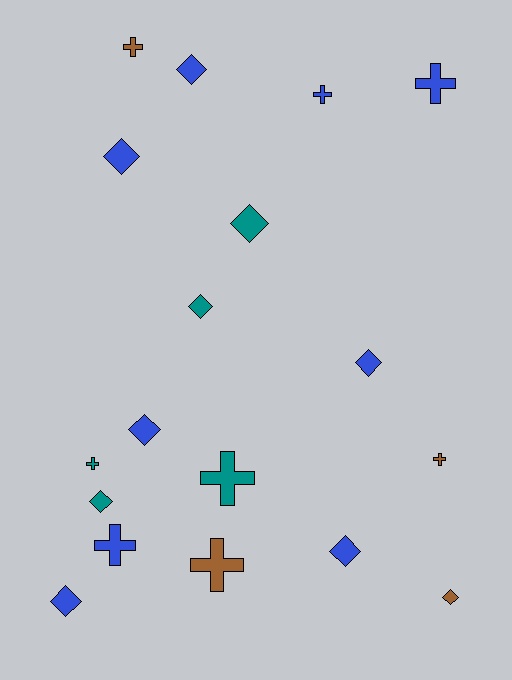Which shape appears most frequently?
Diamond, with 10 objects.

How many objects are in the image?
There are 18 objects.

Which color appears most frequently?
Blue, with 9 objects.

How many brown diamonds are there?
There is 1 brown diamond.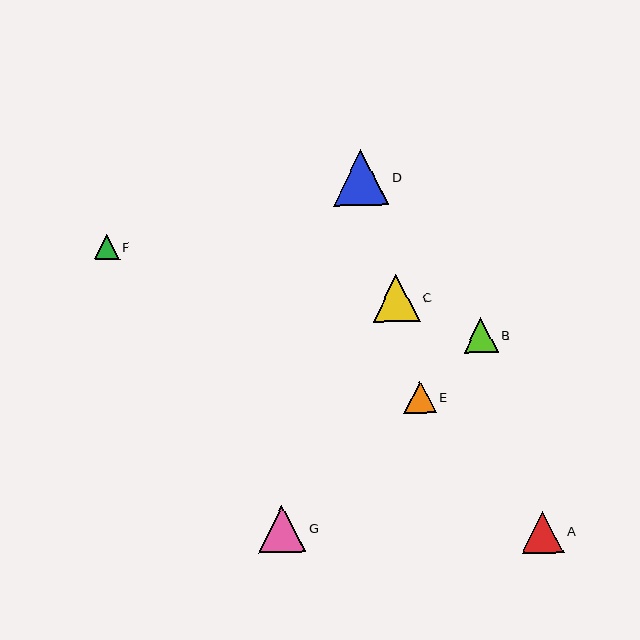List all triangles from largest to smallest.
From largest to smallest: D, G, C, A, B, E, F.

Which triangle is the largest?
Triangle D is the largest with a size of approximately 56 pixels.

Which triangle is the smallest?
Triangle F is the smallest with a size of approximately 24 pixels.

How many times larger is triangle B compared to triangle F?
Triangle B is approximately 1.4 times the size of triangle F.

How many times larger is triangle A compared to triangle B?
Triangle A is approximately 1.2 times the size of triangle B.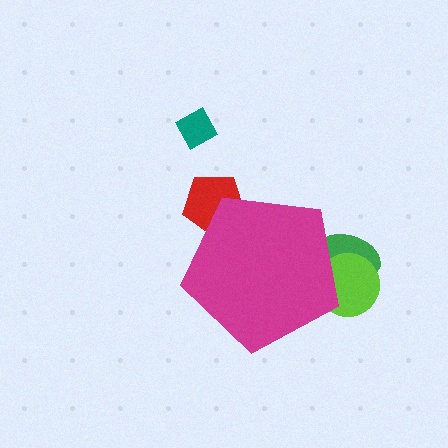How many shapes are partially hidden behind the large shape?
3 shapes are partially hidden.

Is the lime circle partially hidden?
Yes, the lime circle is partially hidden behind the magenta pentagon.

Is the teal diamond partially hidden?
No, the teal diamond is fully visible.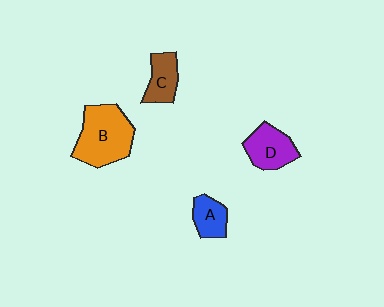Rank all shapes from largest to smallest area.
From largest to smallest: B (orange), D (purple), C (brown), A (blue).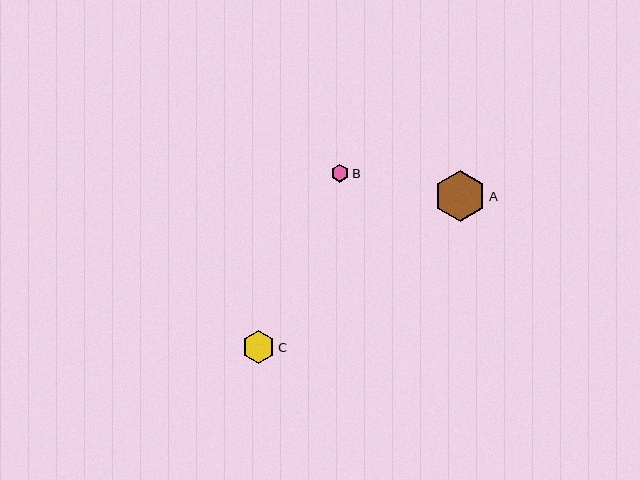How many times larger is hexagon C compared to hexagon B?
Hexagon C is approximately 1.8 times the size of hexagon B.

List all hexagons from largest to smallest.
From largest to smallest: A, C, B.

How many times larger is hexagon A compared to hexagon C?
Hexagon A is approximately 1.6 times the size of hexagon C.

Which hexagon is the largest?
Hexagon A is the largest with a size of approximately 51 pixels.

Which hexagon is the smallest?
Hexagon B is the smallest with a size of approximately 18 pixels.